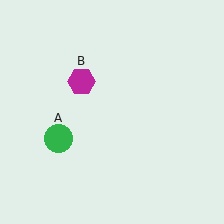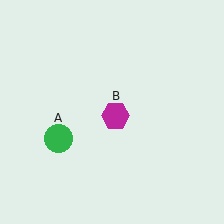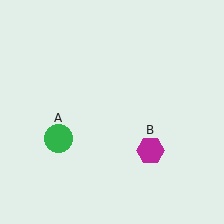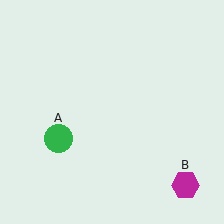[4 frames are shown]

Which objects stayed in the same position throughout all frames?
Green circle (object A) remained stationary.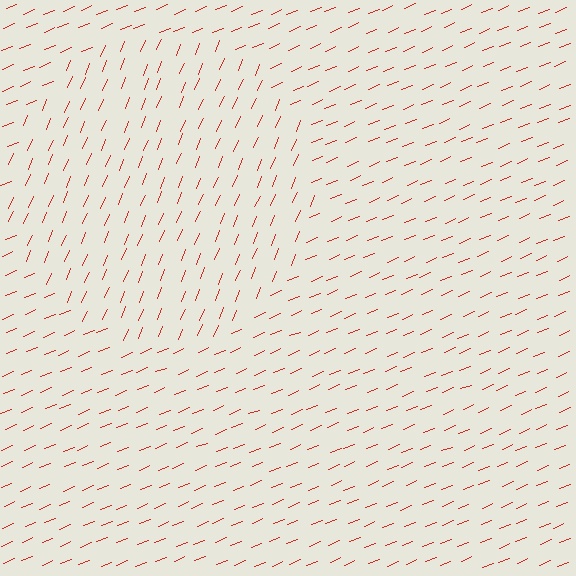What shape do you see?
I see a circle.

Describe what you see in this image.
The image is filled with small red line segments. A circle region in the image has lines oriented differently from the surrounding lines, creating a visible texture boundary.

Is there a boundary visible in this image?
Yes, there is a texture boundary formed by a change in line orientation.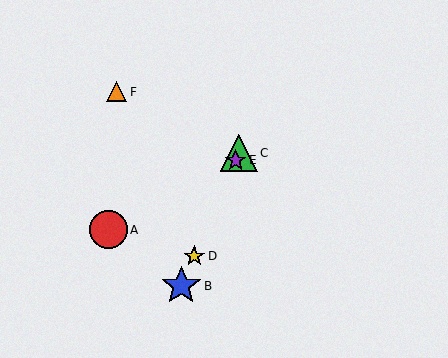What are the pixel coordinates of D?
Object D is at (194, 256).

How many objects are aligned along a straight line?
4 objects (B, C, D, E) are aligned along a straight line.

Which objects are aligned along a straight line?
Objects B, C, D, E are aligned along a straight line.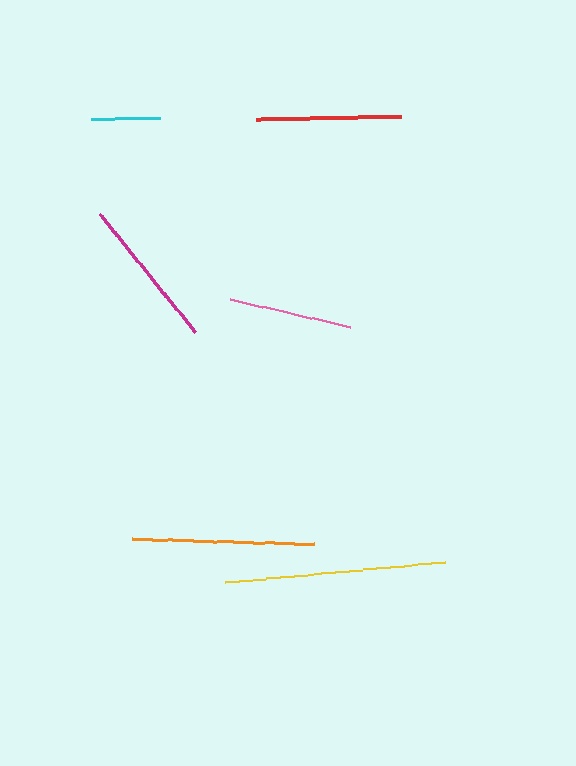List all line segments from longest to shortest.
From longest to shortest: yellow, orange, magenta, red, pink, cyan.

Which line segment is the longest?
The yellow line is the longest at approximately 221 pixels.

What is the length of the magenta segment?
The magenta segment is approximately 152 pixels long.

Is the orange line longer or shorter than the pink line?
The orange line is longer than the pink line.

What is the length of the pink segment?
The pink segment is approximately 123 pixels long.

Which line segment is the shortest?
The cyan line is the shortest at approximately 69 pixels.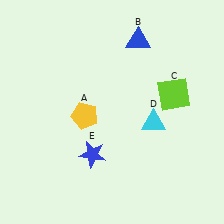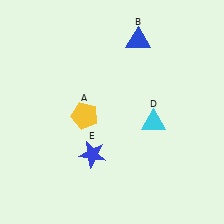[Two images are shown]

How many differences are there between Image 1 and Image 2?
There is 1 difference between the two images.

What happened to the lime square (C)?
The lime square (C) was removed in Image 2. It was in the top-right area of Image 1.